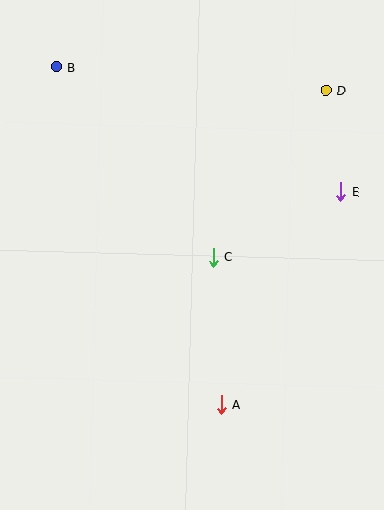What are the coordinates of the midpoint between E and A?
The midpoint between E and A is at (281, 298).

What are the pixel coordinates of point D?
Point D is at (326, 91).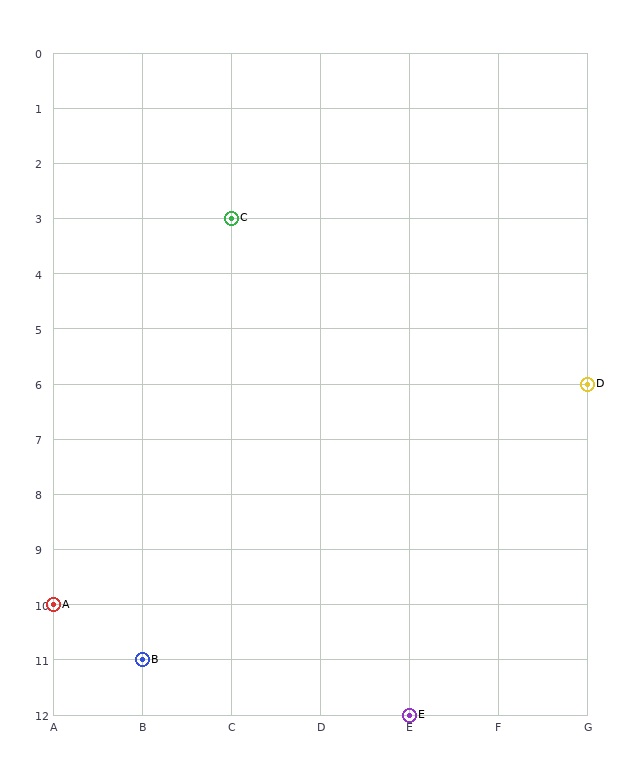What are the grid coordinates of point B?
Point B is at grid coordinates (B, 11).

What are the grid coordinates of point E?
Point E is at grid coordinates (E, 12).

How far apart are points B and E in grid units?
Points B and E are 3 columns and 1 row apart (about 3.2 grid units diagonally).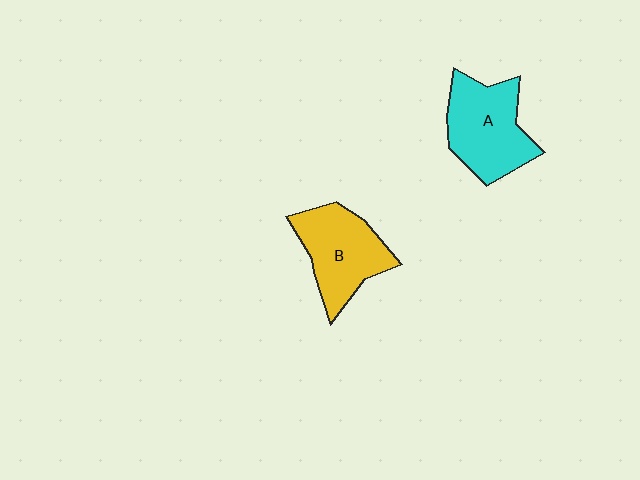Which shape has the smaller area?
Shape B (yellow).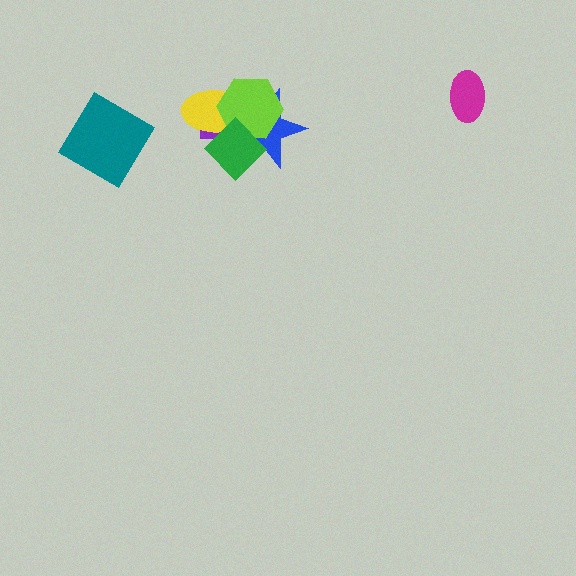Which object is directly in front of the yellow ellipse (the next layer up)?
The lime hexagon is directly in front of the yellow ellipse.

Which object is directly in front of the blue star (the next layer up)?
The yellow ellipse is directly in front of the blue star.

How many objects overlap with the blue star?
4 objects overlap with the blue star.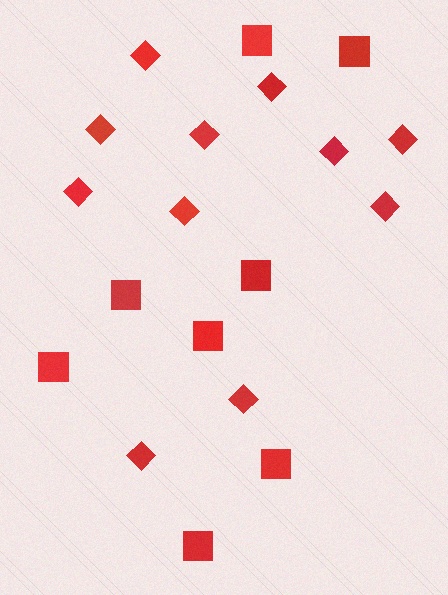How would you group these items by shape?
There are 2 groups: one group of diamonds (11) and one group of squares (8).